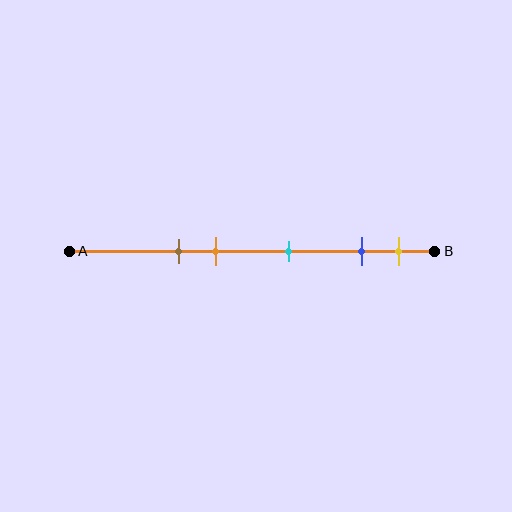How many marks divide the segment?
There are 5 marks dividing the segment.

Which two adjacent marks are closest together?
The blue and yellow marks are the closest adjacent pair.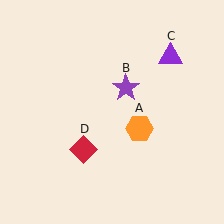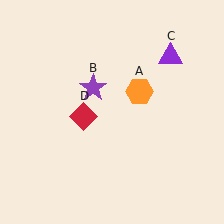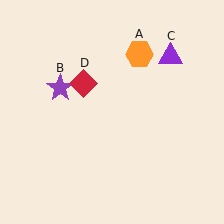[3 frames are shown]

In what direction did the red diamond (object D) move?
The red diamond (object D) moved up.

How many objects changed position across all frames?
3 objects changed position: orange hexagon (object A), purple star (object B), red diamond (object D).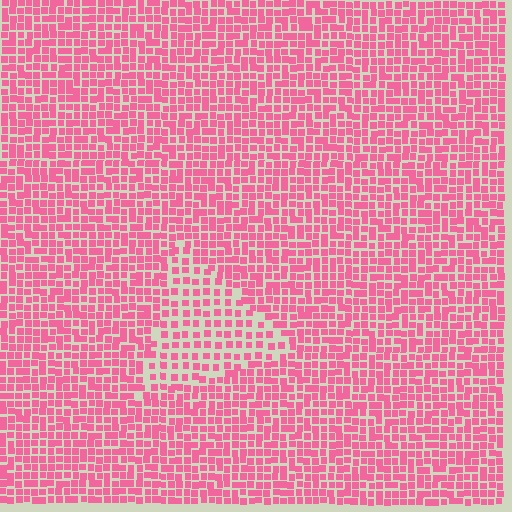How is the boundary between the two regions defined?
The boundary is defined by a change in element density (approximately 1.8x ratio). All elements are the same color, size, and shape.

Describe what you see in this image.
The image contains small pink elements arranged at two different densities. A triangle-shaped region is visible where the elements are less densely packed than the surrounding area.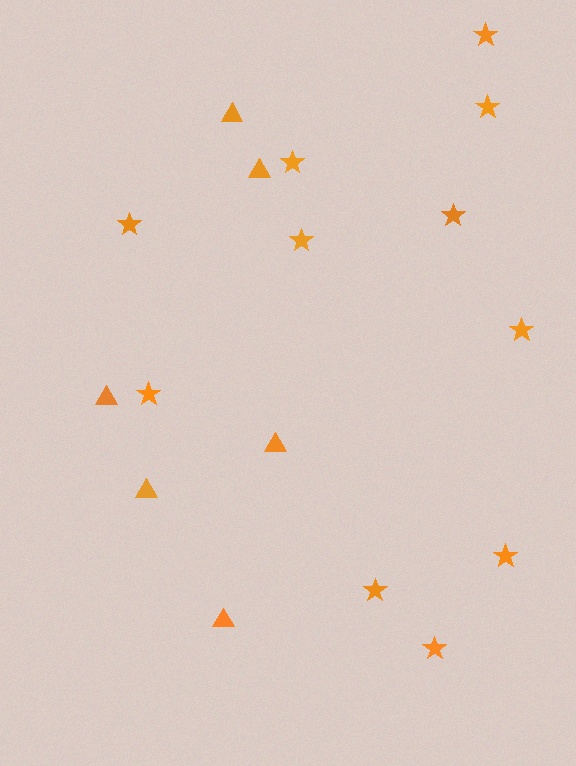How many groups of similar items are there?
There are 2 groups: one group of triangles (6) and one group of stars (11).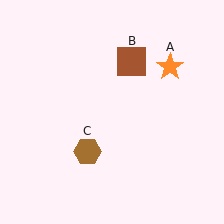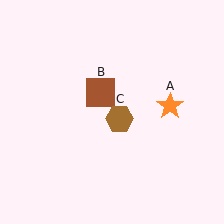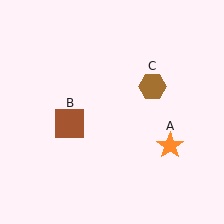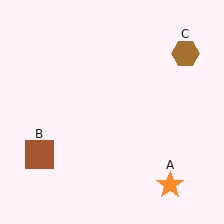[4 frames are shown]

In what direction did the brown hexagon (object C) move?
The brown hexagon (object C) moved up and to the right.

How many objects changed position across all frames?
3 objects changed position: orange star (object A), brown square (object B), brown hexagon (object C).